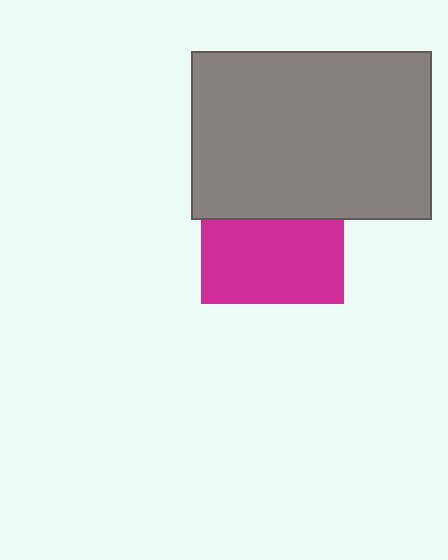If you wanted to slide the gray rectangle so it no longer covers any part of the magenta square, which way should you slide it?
Slide it up — that is the most direct way to separate the two shapes.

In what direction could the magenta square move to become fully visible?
The magenta square could move down. That would shift it out from behind the gray rectangle entirely.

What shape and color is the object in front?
The object in front is a gray rectangle.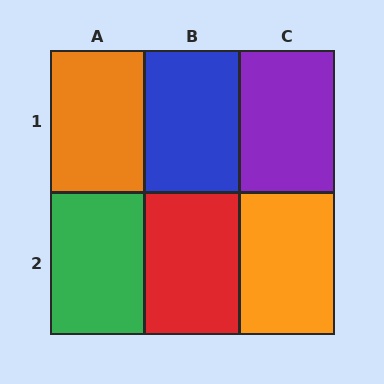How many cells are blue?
1 cell is blue.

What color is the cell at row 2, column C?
Orange.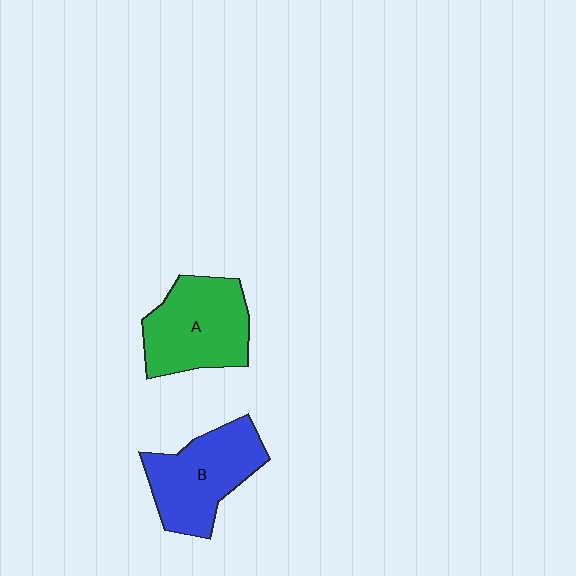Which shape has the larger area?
Shape A (green).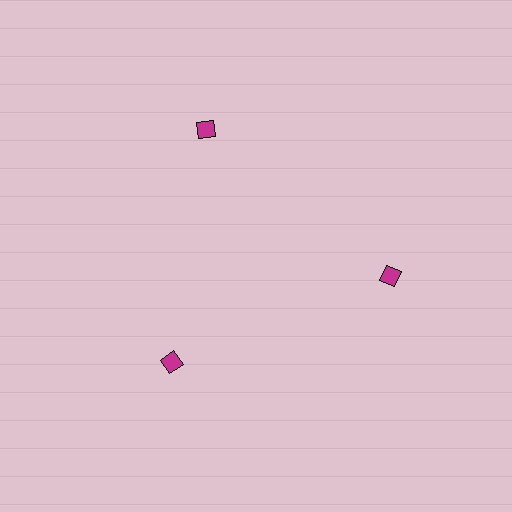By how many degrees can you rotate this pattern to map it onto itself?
The pattern maps onto itself every 120 degrees of rotation.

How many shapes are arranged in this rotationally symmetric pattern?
There are 3 shapes, arranged in 3 groups of 1.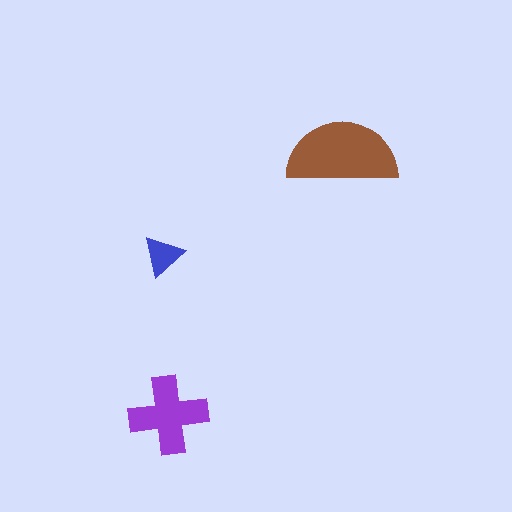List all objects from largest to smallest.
The brown semicircle, the purple cross, the blue triangle.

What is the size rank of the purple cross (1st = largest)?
2nd.